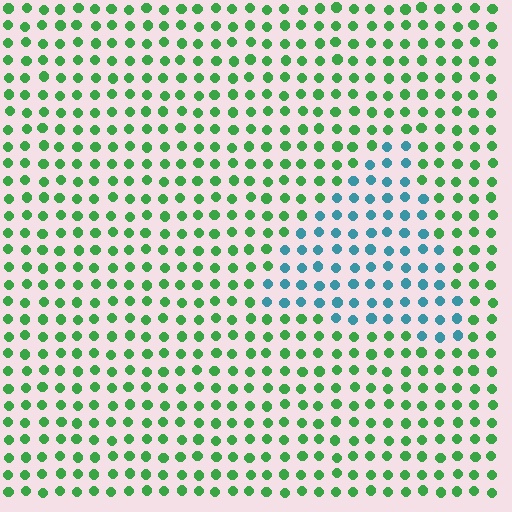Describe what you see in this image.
The image is filled with small green elements in a uniform arrangement. A triangle-shaped region is visible where the elements are tinted to a slightly different hue, forming a subtle color boundary.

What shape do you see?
I see a triangle.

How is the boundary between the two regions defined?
The boundary is defined purely by a slight shift in hue (about 63 degrees). Spacing, size, and orientation are identical on both sides.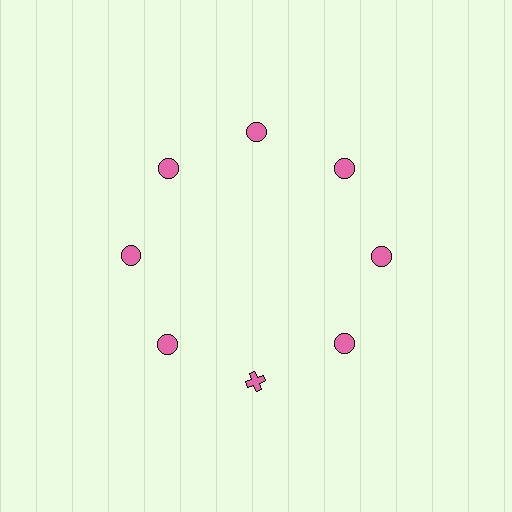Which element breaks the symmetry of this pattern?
The pink cross at roughly the 6 o'clock position breaks the symmetry. All other shapes are pink circles.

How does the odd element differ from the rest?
It has a different shape: cross instead of circle.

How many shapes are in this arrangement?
There are 8 shapes arranged in a ring pattern.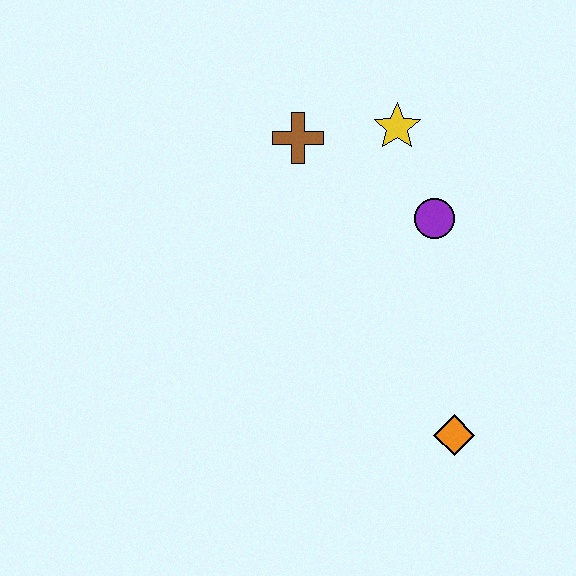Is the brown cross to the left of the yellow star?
Yes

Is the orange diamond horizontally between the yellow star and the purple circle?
No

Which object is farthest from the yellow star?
The orange diamond is farthest from the yellow star.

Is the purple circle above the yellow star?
No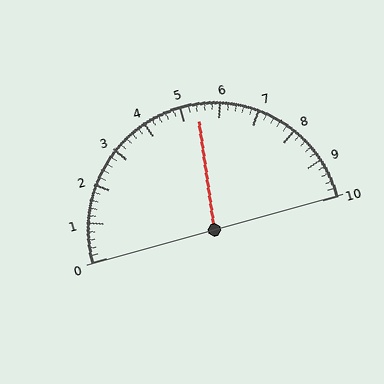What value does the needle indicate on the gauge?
The needle indicates approximately 5.4.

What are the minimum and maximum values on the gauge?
The gauge ranges from 0 to 10.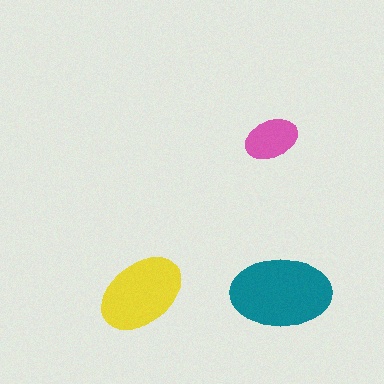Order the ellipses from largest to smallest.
the teal one, the yellow one, the pink one.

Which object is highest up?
The pink ellipse is topmost.